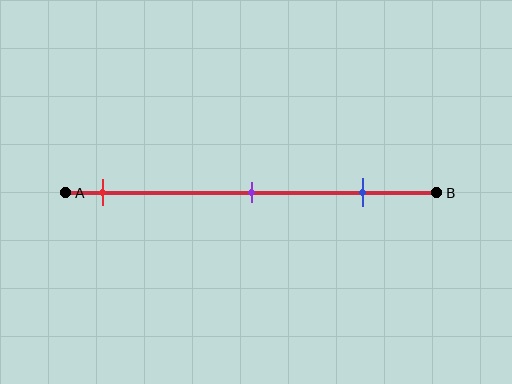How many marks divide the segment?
There are 3 marks dividing the segment.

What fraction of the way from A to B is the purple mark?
The purple mark is approximately 50% (0.5) of the way from A to B.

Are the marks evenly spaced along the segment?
Yes, the marks are approximately evenly spaced.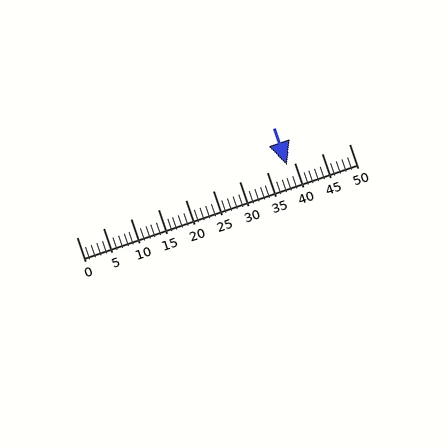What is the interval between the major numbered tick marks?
The major tick marks are spaced 5 units apart.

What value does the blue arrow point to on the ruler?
The blue arrow points to approximately 39.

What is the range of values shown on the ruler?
The ruler shows values from 0 to 50.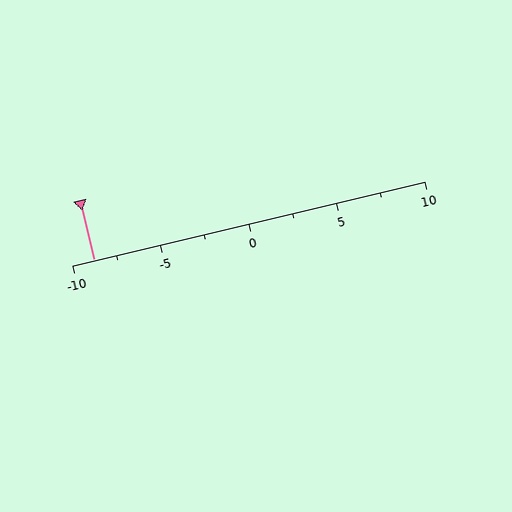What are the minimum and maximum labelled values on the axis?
The axis runs from -10 to 10.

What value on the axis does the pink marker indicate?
The marker indicates approximately -8.8.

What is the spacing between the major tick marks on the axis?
The major ticks are spaced 5 apart.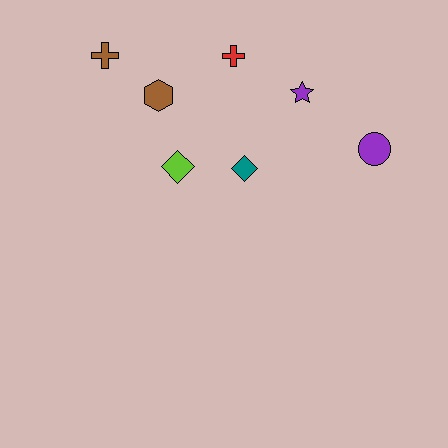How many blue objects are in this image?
There are no blue objects.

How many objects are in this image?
There are 7 objects.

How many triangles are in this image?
There are no triangles.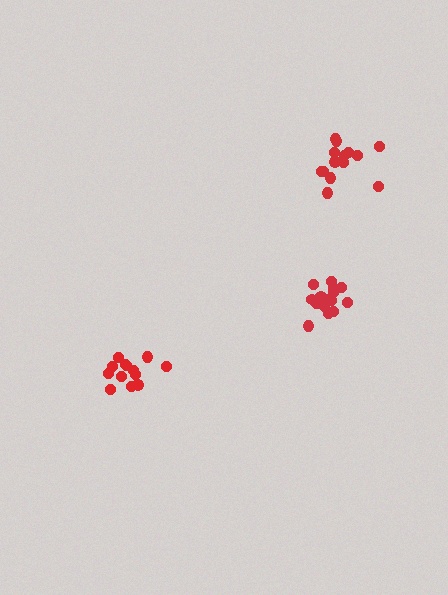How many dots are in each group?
Group 1: 15 dots, Group 2: 15 dots, Group 3: 13 dots (43 total).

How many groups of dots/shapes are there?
There are 3 groups.